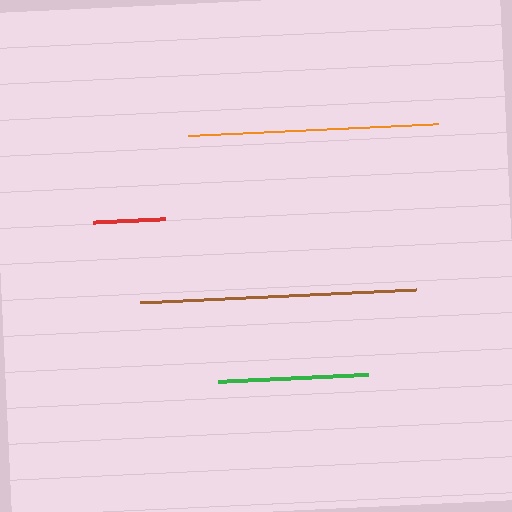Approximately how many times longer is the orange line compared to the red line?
The orange line is approximately 3.5 times the length of the red line.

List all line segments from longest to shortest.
From longest to shortest: brown, orange, green, red.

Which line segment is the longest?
The brown line is the longest at approximately 276 pixels.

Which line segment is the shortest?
The red line is the shortest at approximately 72 pixels.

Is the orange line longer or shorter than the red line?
The orange line is longer than the red line.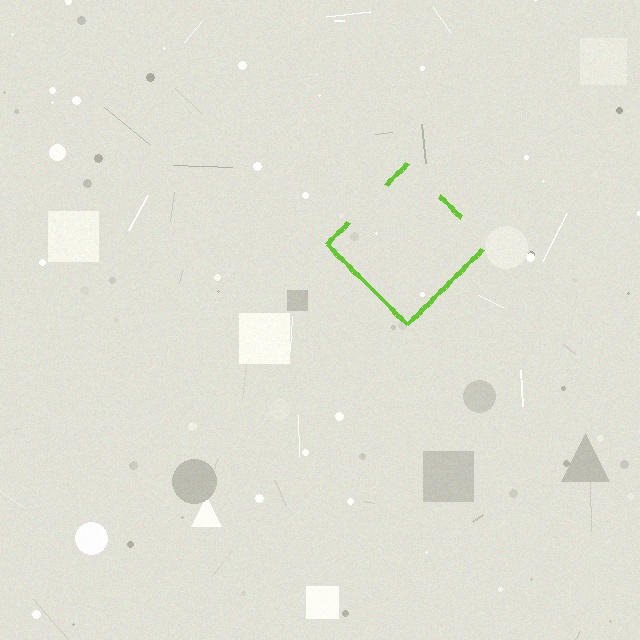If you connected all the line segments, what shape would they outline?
They would outline a diamond.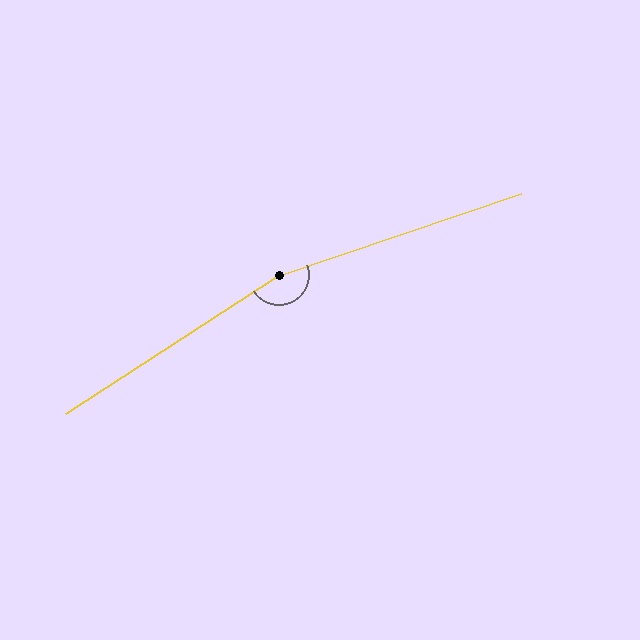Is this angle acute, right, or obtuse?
It is obtuse.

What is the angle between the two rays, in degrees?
Approximately 165 degrees.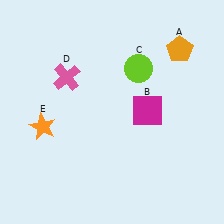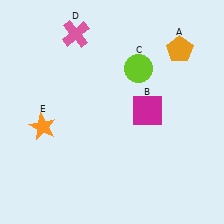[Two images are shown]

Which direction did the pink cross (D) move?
The pink cross (D) moved up.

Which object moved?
The pink cross (D) moved up.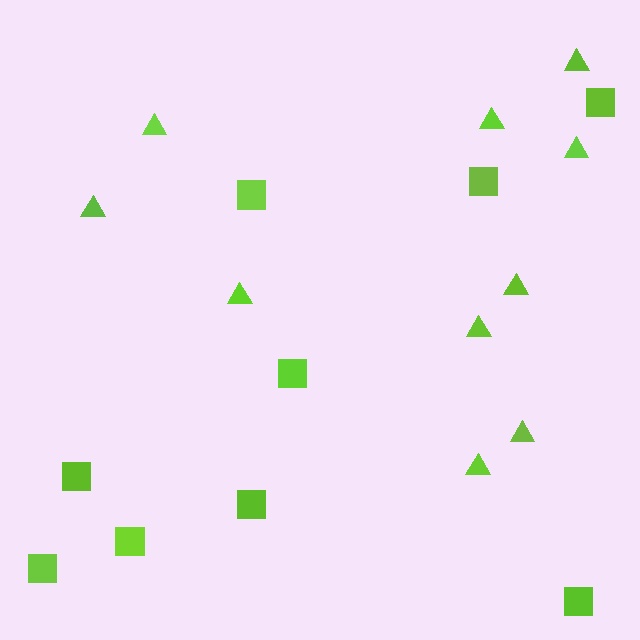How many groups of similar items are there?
There are 2 groups: one group of triangles (10) and one group of squares (9).